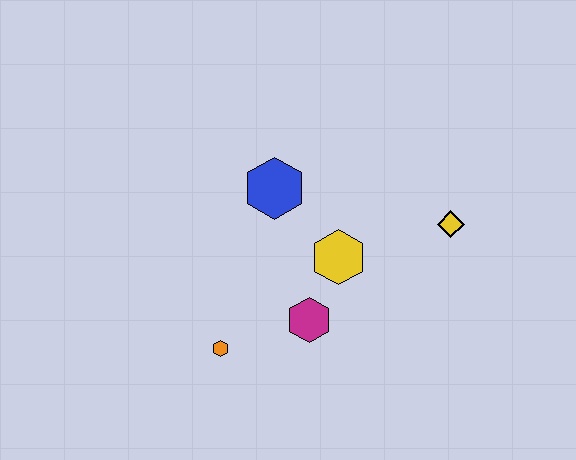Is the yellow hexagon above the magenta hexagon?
Yes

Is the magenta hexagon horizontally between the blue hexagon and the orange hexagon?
No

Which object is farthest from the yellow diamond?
The orange hexagon is farthest from the yellow diamond.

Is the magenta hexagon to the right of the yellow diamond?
No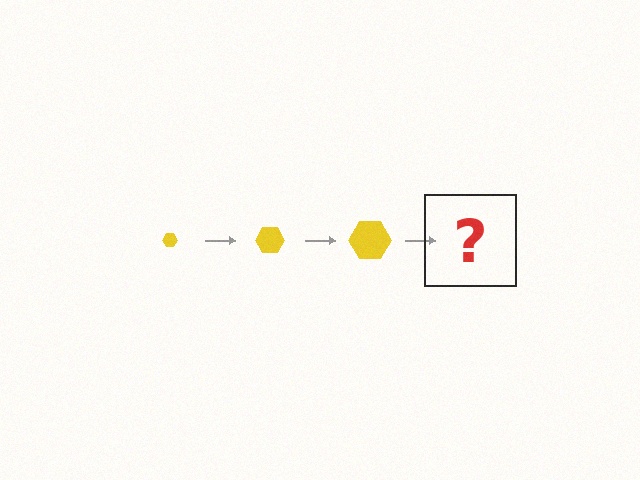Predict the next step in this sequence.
The next step is a yellow hexagon, larger than the previous one.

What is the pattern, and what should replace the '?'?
The pattern is that the hexagon gets progressively larger each step. The '?' should be a yellow hexagon, larger than the previous one.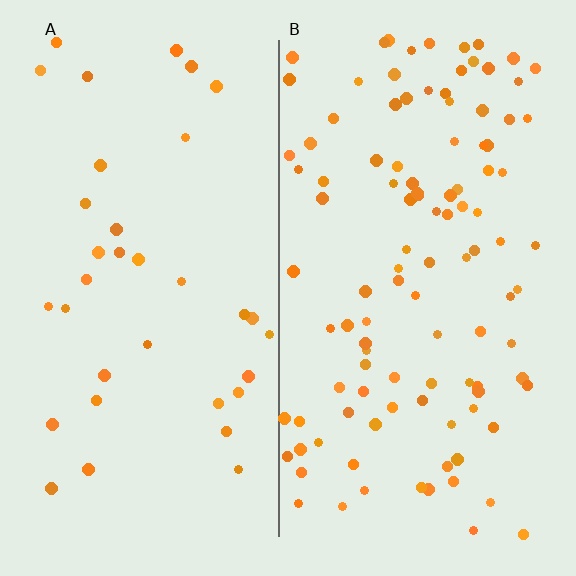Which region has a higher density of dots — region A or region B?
B (the right).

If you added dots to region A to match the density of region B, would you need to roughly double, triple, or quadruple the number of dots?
Approximately triple.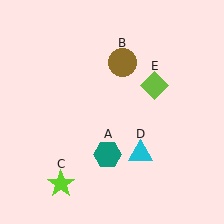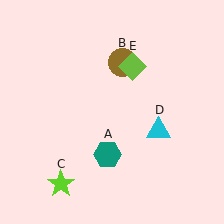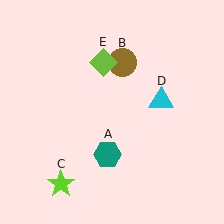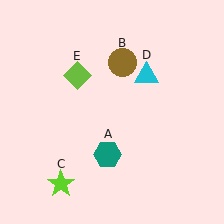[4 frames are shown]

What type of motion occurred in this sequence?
The cyan triangle (object D), lime diamond (object E) rotated counterclockwise around the center of the scene.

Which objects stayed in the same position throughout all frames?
Teal hexagon (object A) and brown circle (object B) and lime star (object C) remained stationary.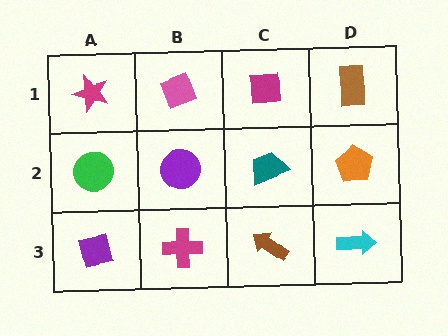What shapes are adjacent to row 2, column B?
A pink diamond (row 1, column B), a magenta cross (row 3, column B), a green circle (row 2, column A), a teal trapezoid (row 2, column C).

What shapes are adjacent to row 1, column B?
A purple circle (row 2, column B), a magenta star (row 1, column A), a magenta square (row 1, column C).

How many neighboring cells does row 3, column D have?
2.